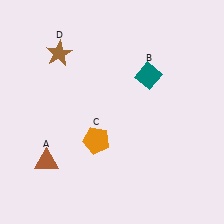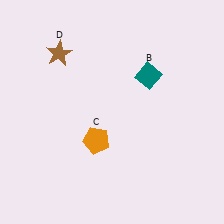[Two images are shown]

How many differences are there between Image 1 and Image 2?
There is 1 difference between the two images.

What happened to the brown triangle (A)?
The brown triangle (A) was removed in Image 2. It was in the bottom-left area of Image 1.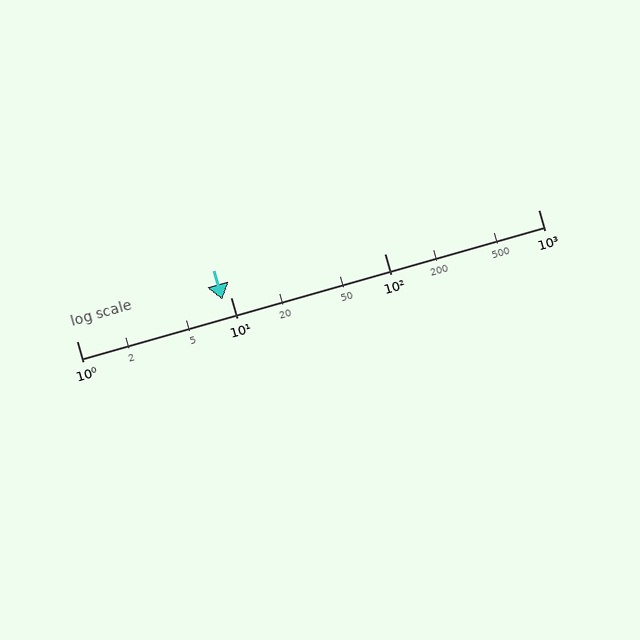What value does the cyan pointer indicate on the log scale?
The pointer indicates approximately 8.9.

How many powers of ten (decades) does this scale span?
The scale spans 3 decades, from 1 to 1000.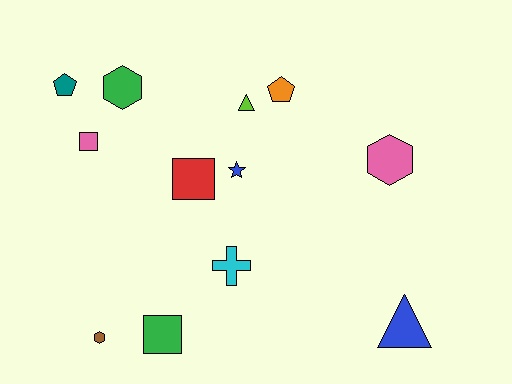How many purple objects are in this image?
There are no purple objects.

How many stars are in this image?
There is 1 star.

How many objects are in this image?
There are 12 objects.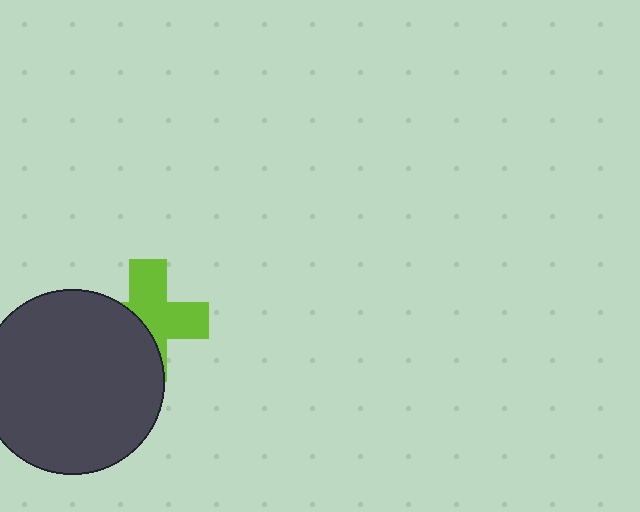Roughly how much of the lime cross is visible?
About half of it is visible (roughly 57%).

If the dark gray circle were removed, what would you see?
You would see the complete lime cross.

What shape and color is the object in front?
The object in front is a dark gray circle.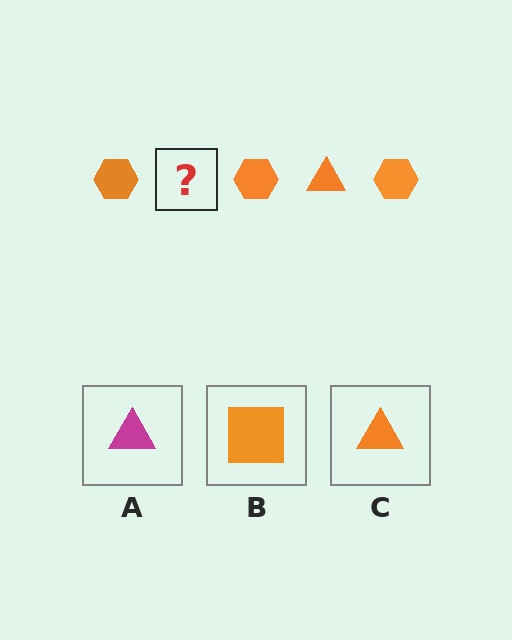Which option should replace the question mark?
Option C.